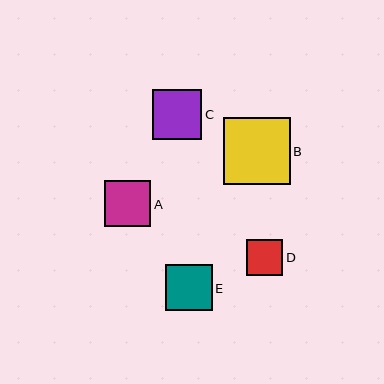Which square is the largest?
Square B is the largest with a size of approximately 67 pixels.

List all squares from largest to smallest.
From largest to smallest: B, C, E, A, D.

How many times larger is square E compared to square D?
Square E is approximately 1.3 times the size of square D.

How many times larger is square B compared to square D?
Square B is approximately 1.9 times the size of square D.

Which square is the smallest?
Square D is the smallest with a size of approximately 36 pixels.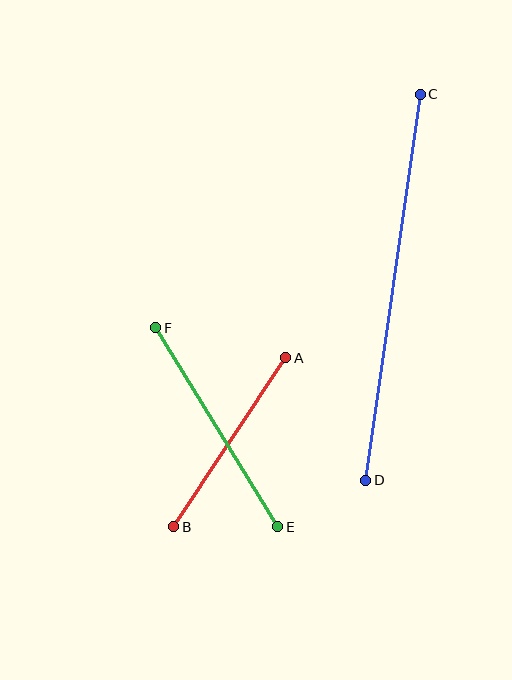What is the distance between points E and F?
The distance is approximately 234 pixels.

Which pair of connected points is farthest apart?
Points C and D are farthest apart.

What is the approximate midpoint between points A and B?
The midpoint is at approximately (230, 442) pixels.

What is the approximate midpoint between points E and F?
The midpoint is at approximately (217, 427) pixels.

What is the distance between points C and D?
The distance is approximately 390 pixels.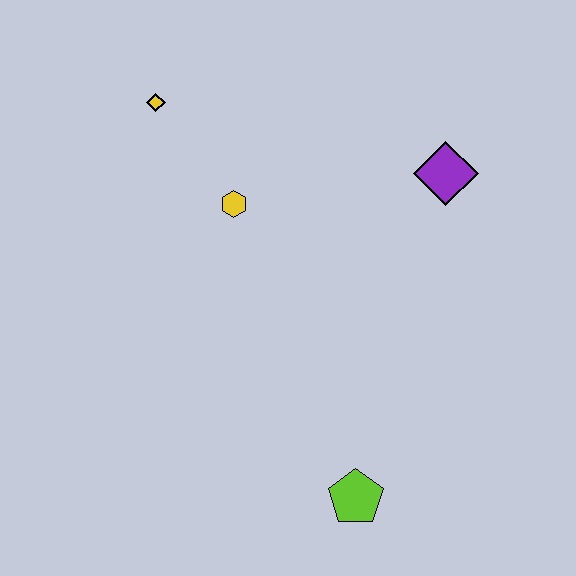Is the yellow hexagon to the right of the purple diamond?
No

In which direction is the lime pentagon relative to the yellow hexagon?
The lime pentagon is below the yellow hexagon.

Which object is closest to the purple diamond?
The yellow hexagon is closest to the purple diamond.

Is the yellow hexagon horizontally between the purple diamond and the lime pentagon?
No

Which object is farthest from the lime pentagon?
The yellow diamond is farthest from the lime pentagon.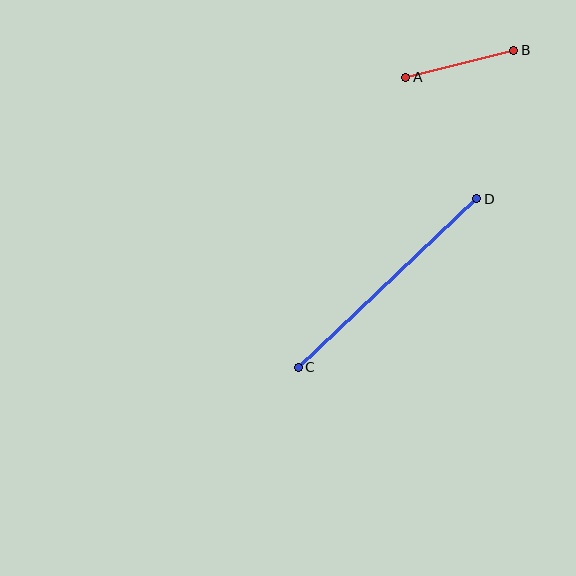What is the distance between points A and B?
The distance is approximately 112 pixels.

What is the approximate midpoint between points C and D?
The midpoint is at approximately (388, 283) pixels.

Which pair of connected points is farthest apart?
Points C and D are farthest apart.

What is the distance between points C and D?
The distance is approximately 245 pixels.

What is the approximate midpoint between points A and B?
The midpoint is at approximately (460, 64) pixels.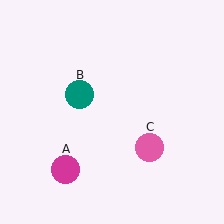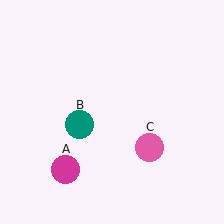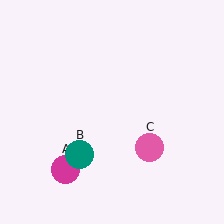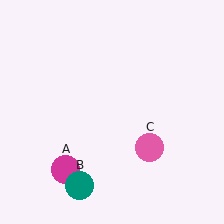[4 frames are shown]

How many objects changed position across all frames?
1 object changed position: teal circle (object B).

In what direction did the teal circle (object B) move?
The teal circle (object B) moved down.